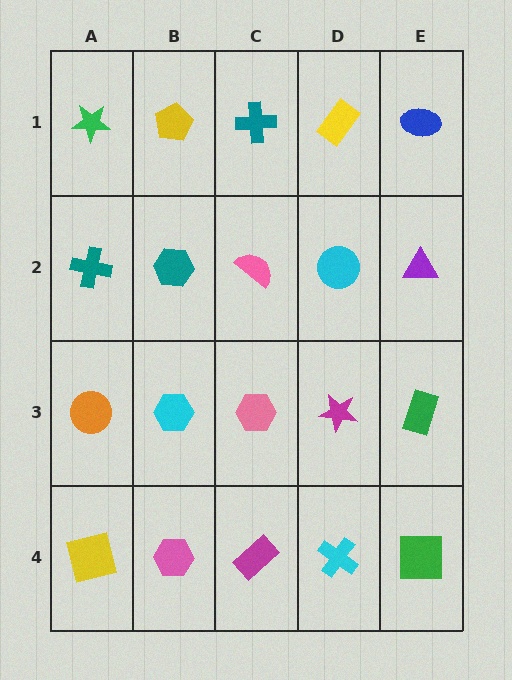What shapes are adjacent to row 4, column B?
A cyan hexagon (row 3, column B), a yellow square (row 4, column A), a magenta rectangle (row 4, column C).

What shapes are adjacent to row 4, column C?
A pink hexagon (row 3, column C), a pink hexagon (row 4, column B), a cyan cross (row 4, column D).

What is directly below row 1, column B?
A teal hexagon.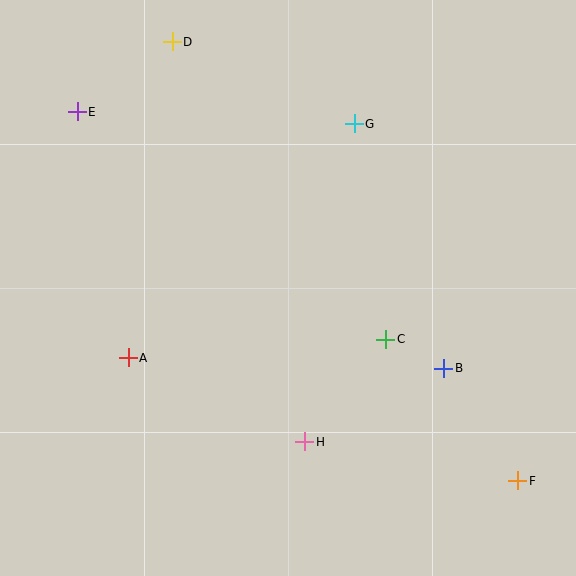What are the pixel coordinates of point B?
Point B is at (444, 368).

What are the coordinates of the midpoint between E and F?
The midpoint between E and F is at (298, 296).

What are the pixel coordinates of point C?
Point C is at (386, 339).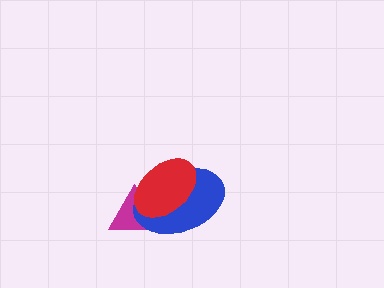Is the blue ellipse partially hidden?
Yes, it is partially covered by another shape.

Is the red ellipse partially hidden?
No, no other shape covers it.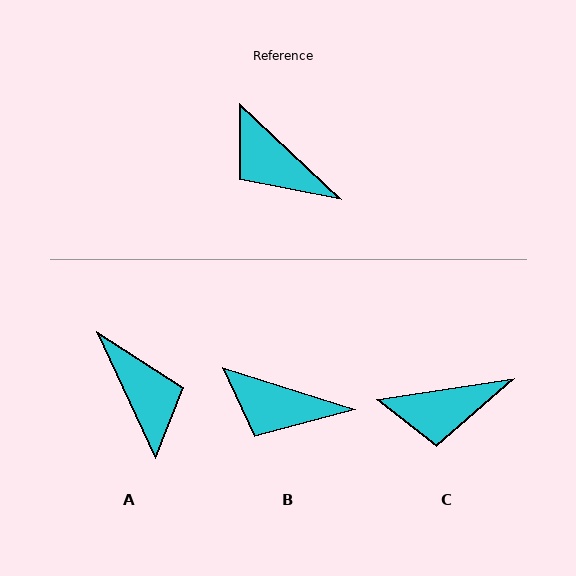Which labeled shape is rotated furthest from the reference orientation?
A, about 158 degrees away.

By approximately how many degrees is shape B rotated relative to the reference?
Approximately 26 degrees counter-clockwise.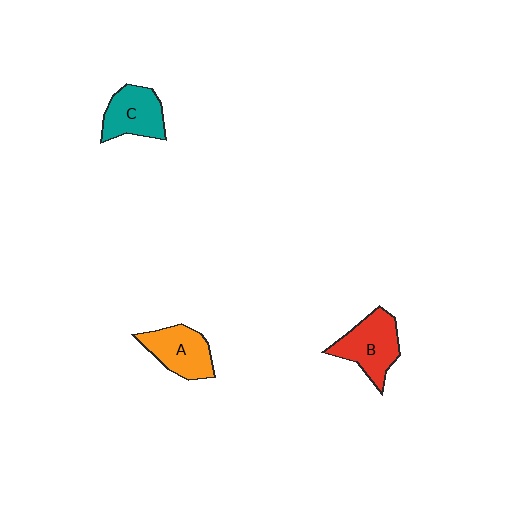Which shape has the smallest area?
Shape C (teal).